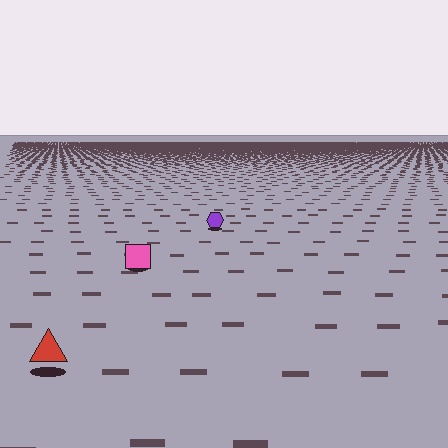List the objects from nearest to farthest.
From nearest to farthest: the red triangle, the pink square, the purple hexagon.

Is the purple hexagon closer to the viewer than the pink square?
No. The pink square is closer — you can tell from the texture gradient: the ground texture is coarser near it.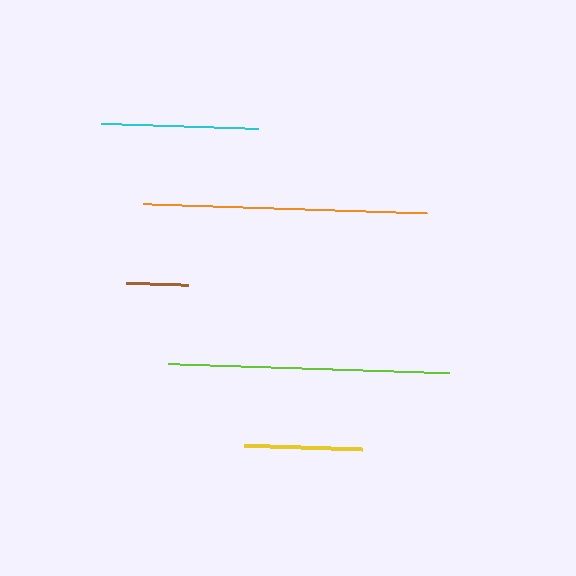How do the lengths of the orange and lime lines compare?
The orange and lime lines are approximately the same length.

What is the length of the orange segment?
The orange segment is approximately 285 pixels long.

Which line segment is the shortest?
The brown line is the shortest at approximately 62 pixels.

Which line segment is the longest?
The orange line is the longest at approximately 285 pixels.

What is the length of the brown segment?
The brown segment is approximately 62 pixels long.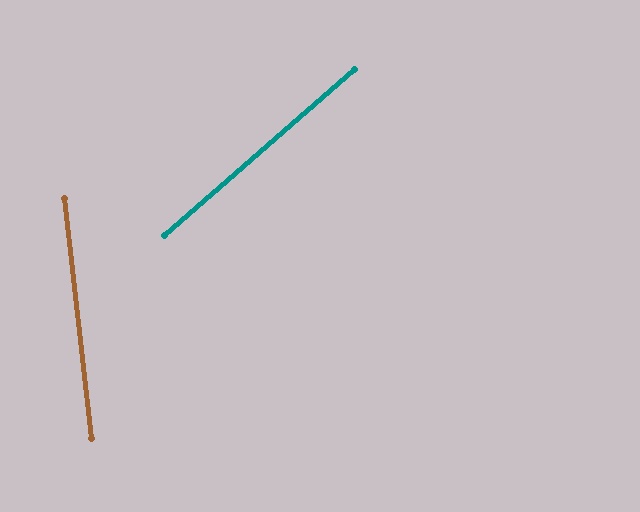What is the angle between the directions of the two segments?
Approximately 55 degrees.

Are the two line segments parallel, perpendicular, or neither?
Neither parallel nor perpendicular — they differ by about 55°.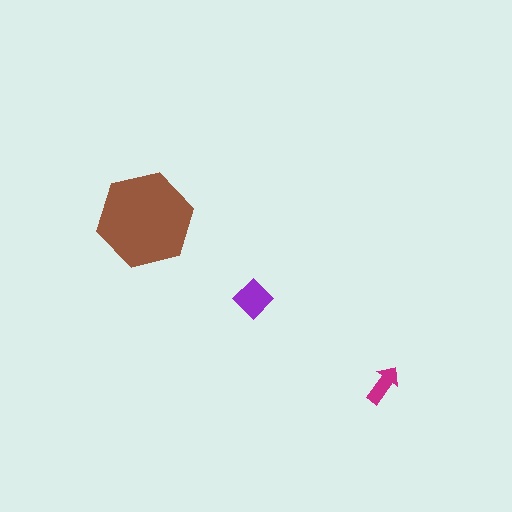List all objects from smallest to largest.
The magenta arrow, the purple diamond, the brown hexagon.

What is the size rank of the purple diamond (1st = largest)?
2nd.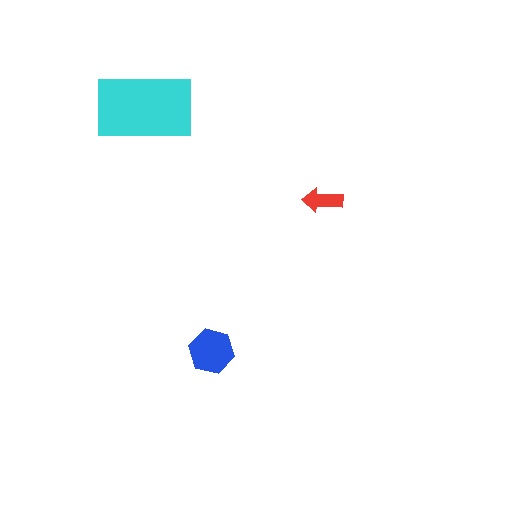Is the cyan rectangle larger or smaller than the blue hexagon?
Larger.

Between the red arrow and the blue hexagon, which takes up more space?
The blue hexagon.